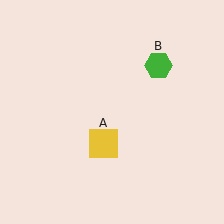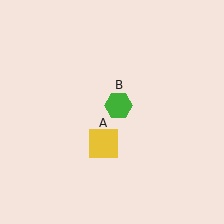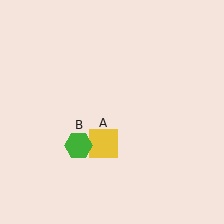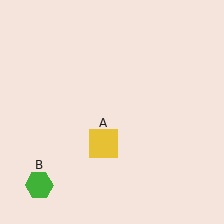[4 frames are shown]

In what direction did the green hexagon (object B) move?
The green hexagon (object B) moved down and to the left.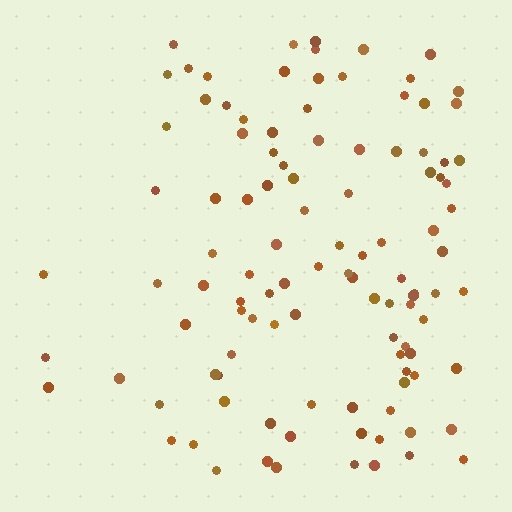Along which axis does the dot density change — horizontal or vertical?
Horizontal.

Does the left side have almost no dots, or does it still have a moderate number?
Still a moderate number, just noticeably fewer than the right.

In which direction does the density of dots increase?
From left to right, with the right side densest.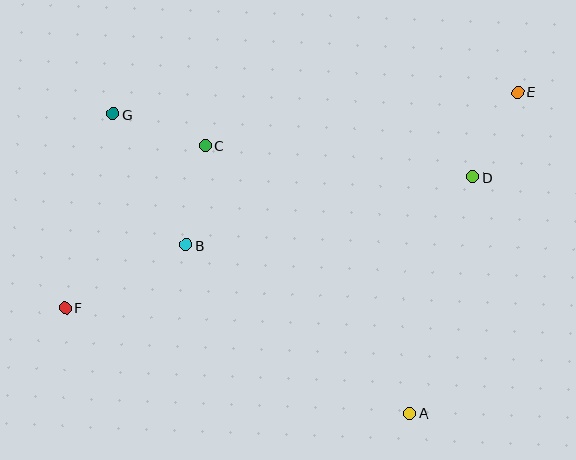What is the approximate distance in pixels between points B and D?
The distance between B and D is approximately 295 pixels.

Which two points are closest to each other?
Points D and E are closest to each other.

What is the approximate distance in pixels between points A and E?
The distance between A and E is approximately 339 pixels.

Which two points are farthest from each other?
Points E and F are farthest from each other.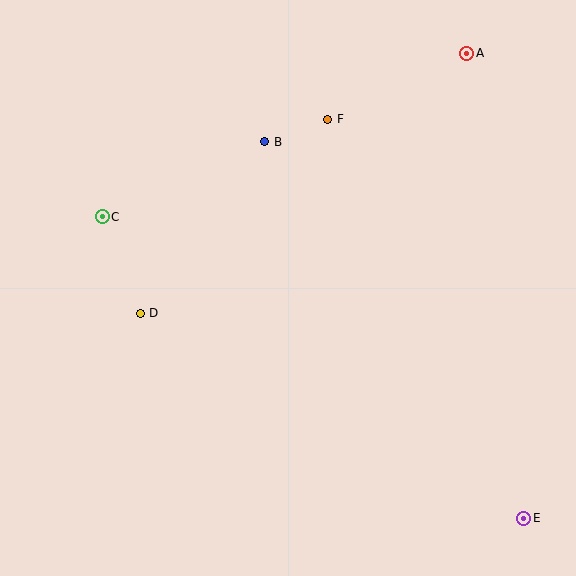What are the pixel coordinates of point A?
Point A is at (467, 53).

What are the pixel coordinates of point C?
Point C is at (102, 217).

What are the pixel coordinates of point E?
Point E is at (524, 518).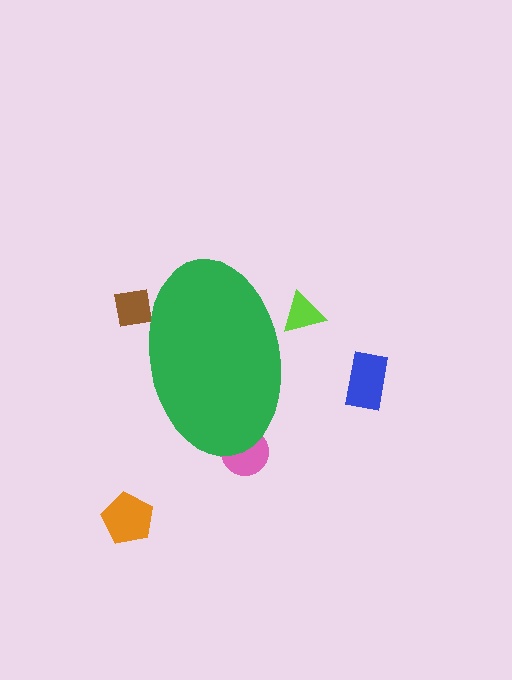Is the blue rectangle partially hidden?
No, the blue rectangle is fully visible.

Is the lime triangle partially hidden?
Yes, the lime triangle is partially hidden behind the green ellipse.